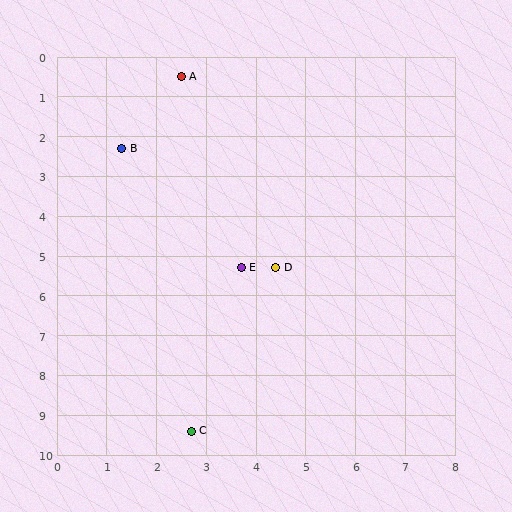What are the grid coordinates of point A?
Point A is at approximately (2.5, 0.5).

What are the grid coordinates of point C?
Point C is at approximately (2.7, 9.4).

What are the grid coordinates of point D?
Point D is at approximately (4.4, 5.3).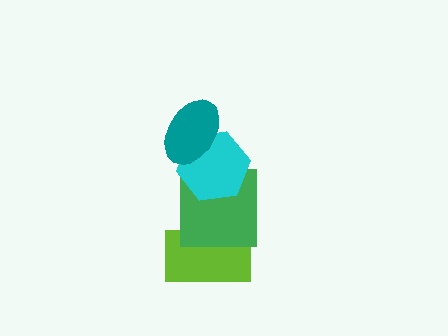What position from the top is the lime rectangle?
The lime rectangle is 4th from the top.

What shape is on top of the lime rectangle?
The green square is on top of the lime rectangle.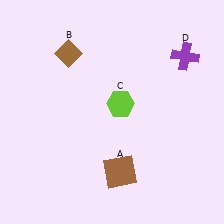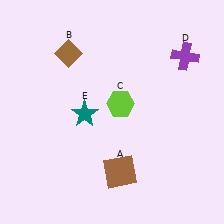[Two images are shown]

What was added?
A teal star (E) was added in Image 2.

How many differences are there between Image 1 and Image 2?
There is 1 difference between the two images.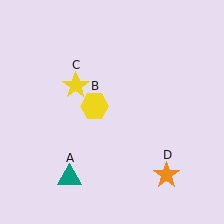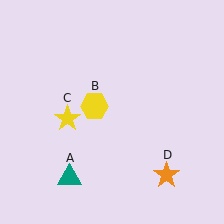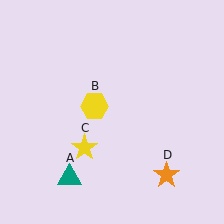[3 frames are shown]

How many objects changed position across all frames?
1 object changed position: yellow star (object C).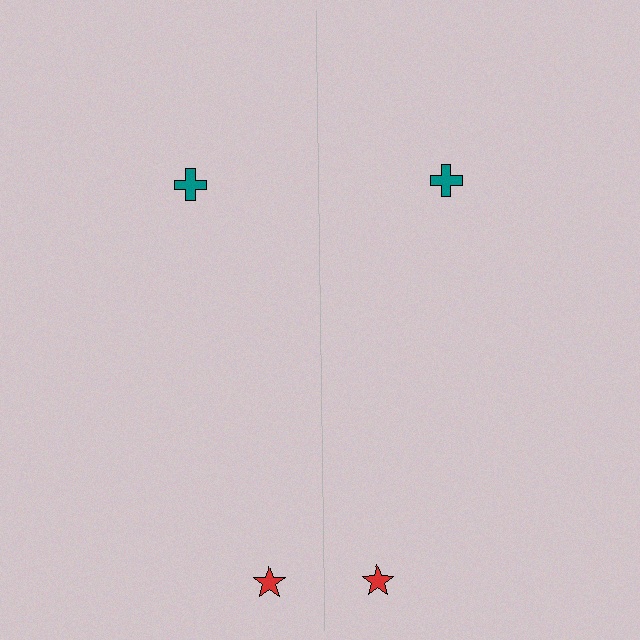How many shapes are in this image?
There are 4 shapes in this image.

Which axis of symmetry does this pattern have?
The pattern has a vertical axis of symmetry running through the center of the image.